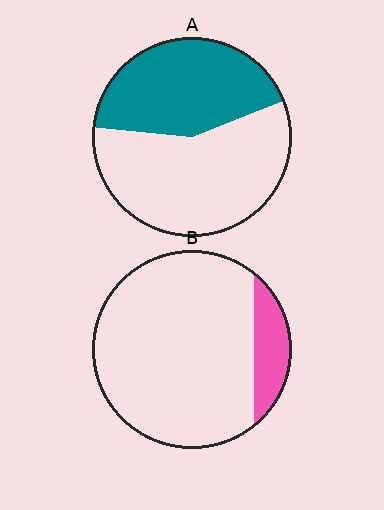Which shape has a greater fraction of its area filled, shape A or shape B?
Shape A.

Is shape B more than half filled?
No.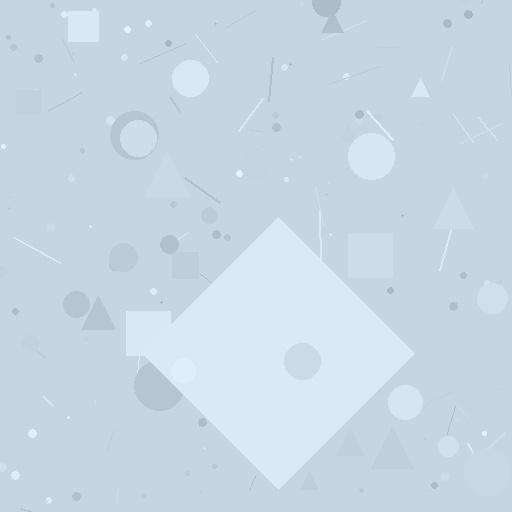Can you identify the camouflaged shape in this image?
The camouflaged shape is a diamond.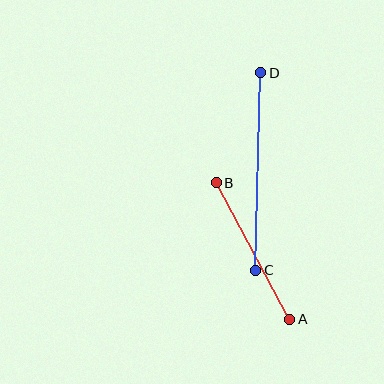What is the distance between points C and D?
The distance is approximately 197 pixels.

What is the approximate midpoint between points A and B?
The midpoint is at approximately (253, 251) pixels.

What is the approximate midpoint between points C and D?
The midpoint is at approximately (258, 172) pixels.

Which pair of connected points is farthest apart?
Points C and D are farthest apart.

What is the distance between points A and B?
The distance is approximately 155 pixels.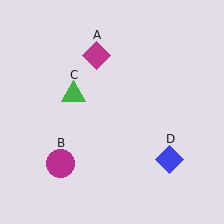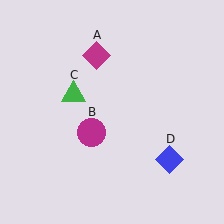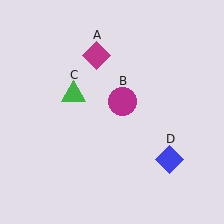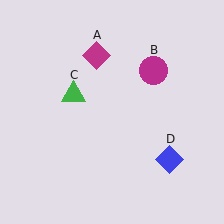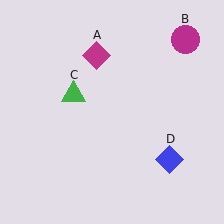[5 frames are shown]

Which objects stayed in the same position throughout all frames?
Magenta diamond (object A) and green triangle (object C) and blue diamond (object D) remained stationary.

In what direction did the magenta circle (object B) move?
The magenta circle (object B) moved up and to the right.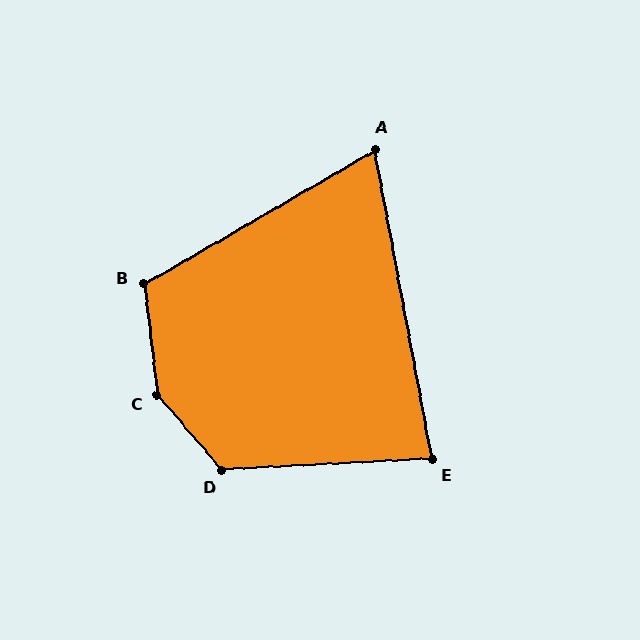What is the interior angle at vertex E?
Approximately 82 degrees (acute).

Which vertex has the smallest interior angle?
A, at approximately 70 degrees.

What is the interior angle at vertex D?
Approximately 128 degrees (obtuse).